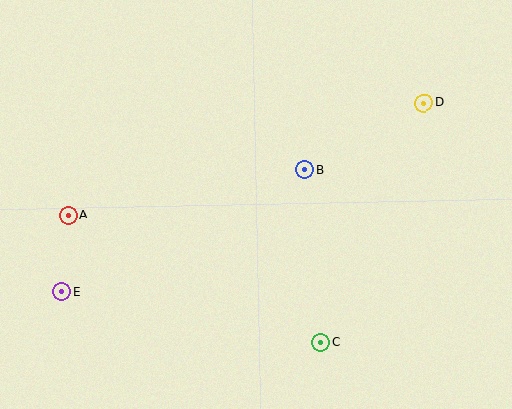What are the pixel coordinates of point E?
Point E is at (61, 292).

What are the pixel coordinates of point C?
Point C is at (321, 342).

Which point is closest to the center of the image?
Point B at (305, 170) is closest to the center.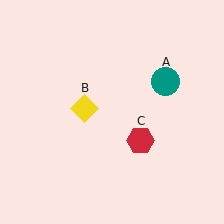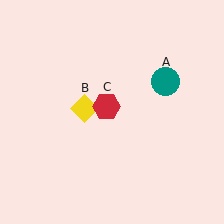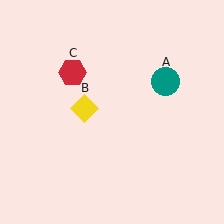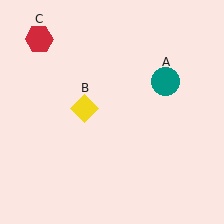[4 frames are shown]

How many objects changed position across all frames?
1 object changed position: red hexagon (object C).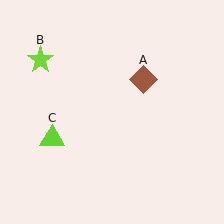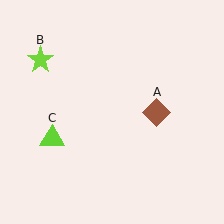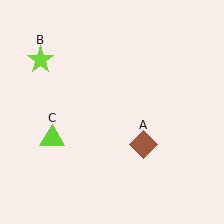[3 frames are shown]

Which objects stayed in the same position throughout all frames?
Lime star (object B) and lime triangle (object C) remained stationary.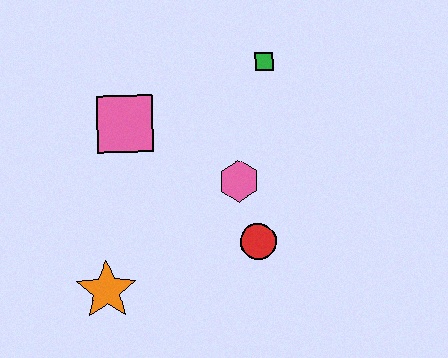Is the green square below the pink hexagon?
No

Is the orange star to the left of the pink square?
Yes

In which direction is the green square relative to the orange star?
The green square is above the orange star.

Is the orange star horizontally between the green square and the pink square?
No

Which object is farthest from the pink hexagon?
The orange star is farthest from the pink hexagon.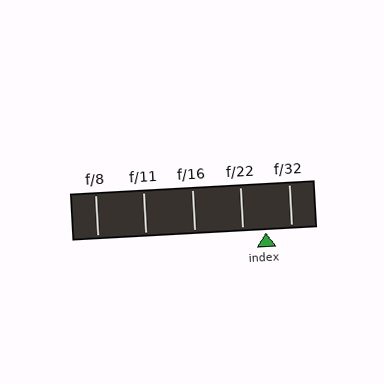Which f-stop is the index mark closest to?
The index mark is closest to f/22.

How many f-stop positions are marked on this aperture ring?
There are 5 f-stop positions marked.